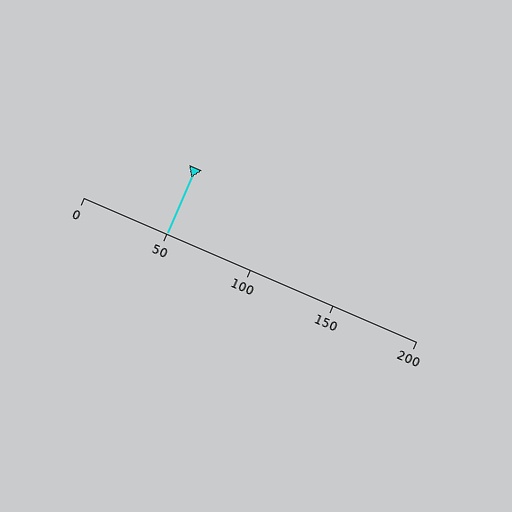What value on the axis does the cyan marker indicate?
The marker indicates approximately 50.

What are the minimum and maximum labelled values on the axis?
The axis runs from 0 to 200.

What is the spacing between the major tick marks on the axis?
The major ticks are spaced 50 apart.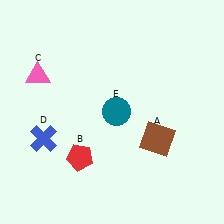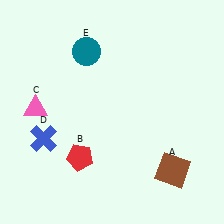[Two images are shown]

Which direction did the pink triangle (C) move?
The pink triangle (C) moved down.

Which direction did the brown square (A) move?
The brown square (A) moved down.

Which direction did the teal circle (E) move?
The teal circle (E) moved up.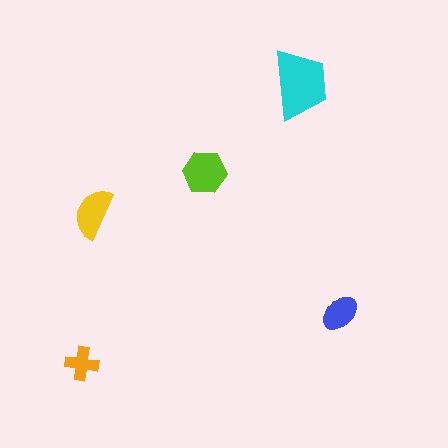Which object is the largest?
The cyan trapezoid.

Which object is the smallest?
The orange cross.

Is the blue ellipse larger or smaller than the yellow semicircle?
Smaller.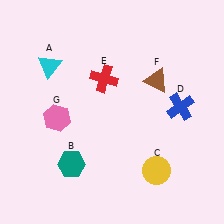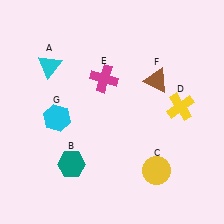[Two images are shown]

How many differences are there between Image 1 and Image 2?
There are 3 differences between the two images.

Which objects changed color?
D changed from blue to yellow. E changed from red to magenta. G changed from pink to cyan.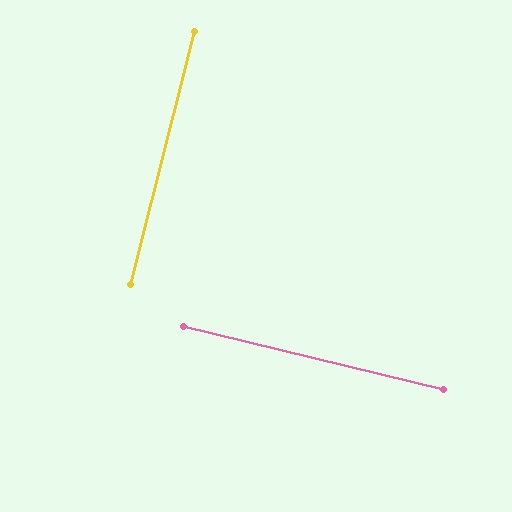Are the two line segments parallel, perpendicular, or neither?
Perpendicular — they meet at approximately 89°.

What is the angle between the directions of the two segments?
Approximately 89 degrees.